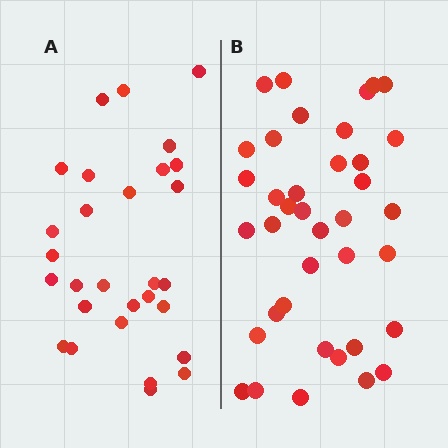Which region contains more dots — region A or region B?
Region B (the right region) has more dots.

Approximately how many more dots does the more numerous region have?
Region B has roughly 8 or so more dots than region A.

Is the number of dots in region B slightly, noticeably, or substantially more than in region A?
Region B has noticeably more, but not dramatically so. The ratio is roughly 1.3 to 1.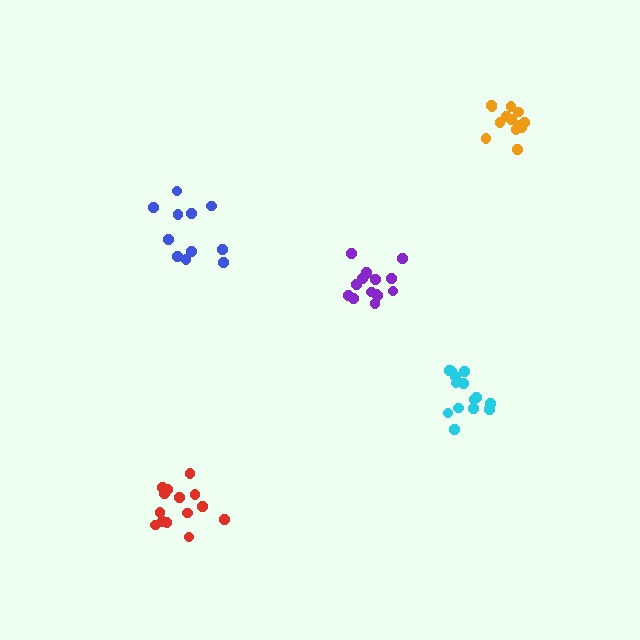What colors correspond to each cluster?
The clusters are colored: red, orange, blue, cyan, purple.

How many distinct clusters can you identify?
There are 5 distinct clusters.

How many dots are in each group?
Group 1: 14 dots, Group 2: 13 dots, Group 3: 11 dots, Group 4: 14 dots, Group 5: 15 dots (67 total).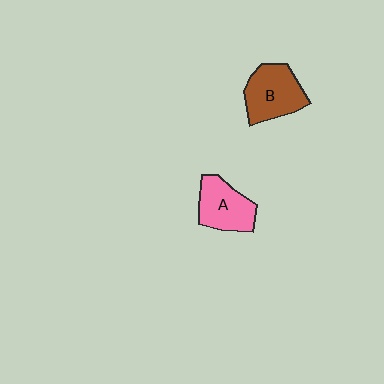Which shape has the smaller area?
Shape A (pink).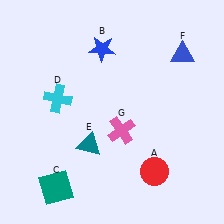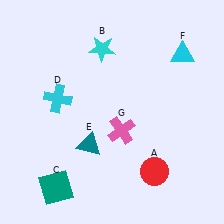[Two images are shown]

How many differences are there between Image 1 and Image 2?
There are 2 differences between the two images.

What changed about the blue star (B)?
In Image 1, B is blue. In Image 2, it changed to cyan.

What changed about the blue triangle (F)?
In Image 1, F is blue. In Image 2, it changed to cyan.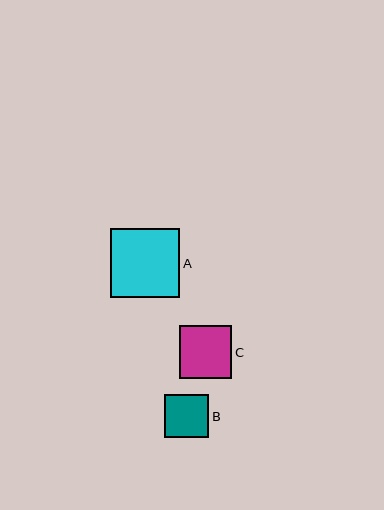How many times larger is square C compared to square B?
Square C is approximately 1.2 times the size of square B.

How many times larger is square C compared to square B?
Square C is approximately 1.2 times the size of square B.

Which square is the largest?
Square A is the largest with a size of approximately 69 pixels.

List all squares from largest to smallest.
From largest to smallest: A, C, B.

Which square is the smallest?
Square B is the smallest with a size of approximately 44 pixels.